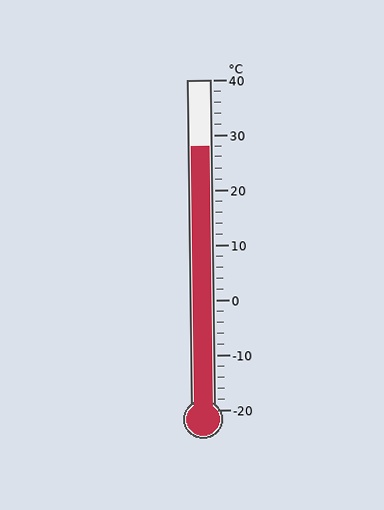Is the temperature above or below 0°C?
The temperature is above 0°C.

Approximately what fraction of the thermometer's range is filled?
The thermometer is filled to approximately 80% of its range.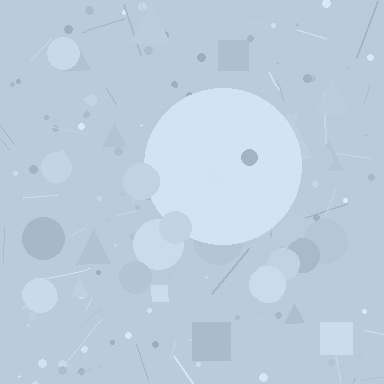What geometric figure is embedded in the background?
A circle is embedded in the background.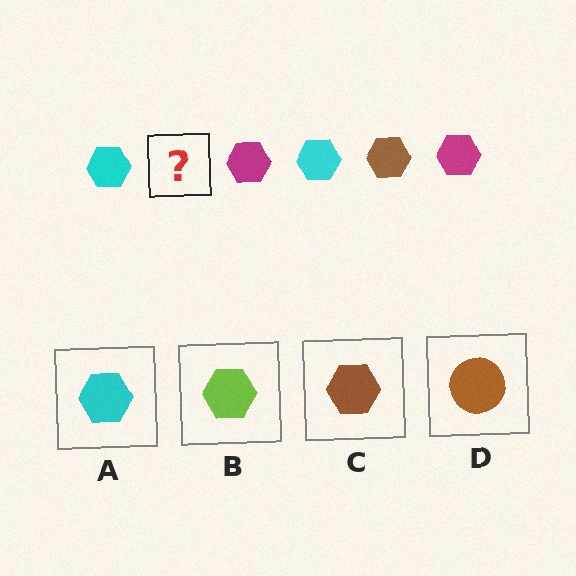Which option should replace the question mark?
Option C.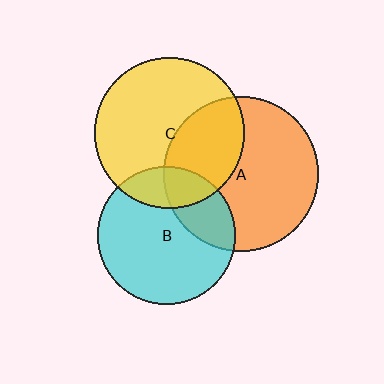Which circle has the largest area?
Circle A (orange).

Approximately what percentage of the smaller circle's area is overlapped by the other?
Approximately 20%.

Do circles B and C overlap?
Yes.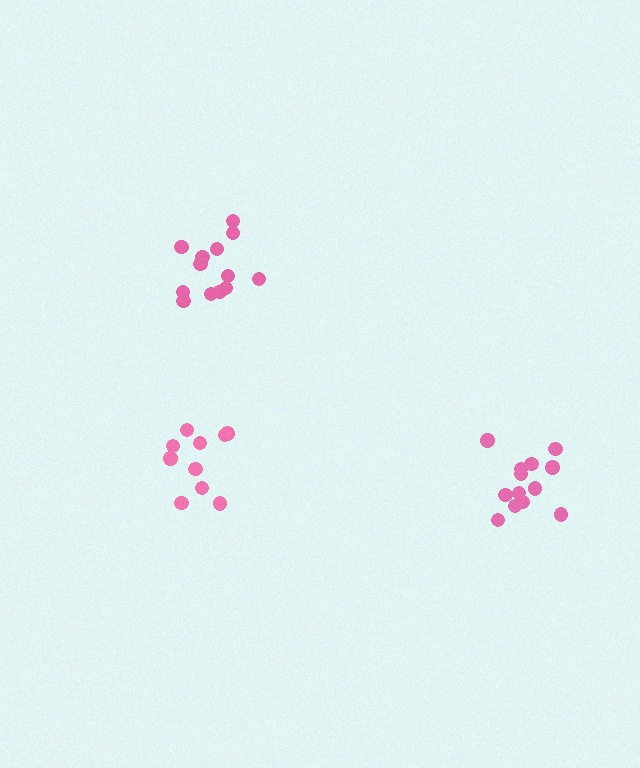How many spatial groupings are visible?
There are 3 spatial groupings.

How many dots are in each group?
Group 1: 10 dots, Group 2: 13 dots, Group 3: 13 dots (36 total).